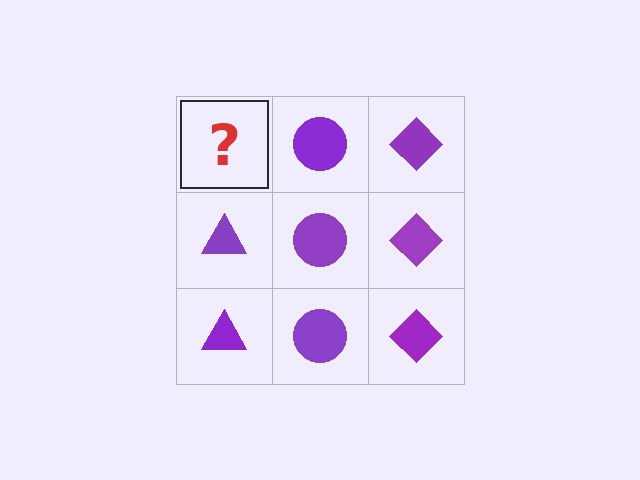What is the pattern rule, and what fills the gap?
The rule is that each column has a consistent shape. The gap should be filled with a purple triangle.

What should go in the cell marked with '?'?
The missing cell should contain a purple triangle.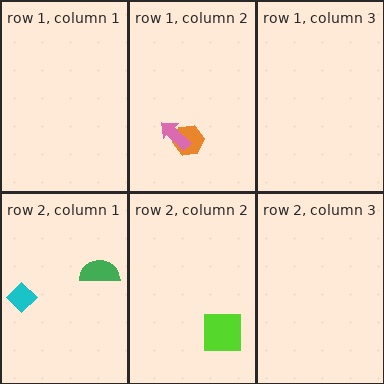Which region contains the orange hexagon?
The row 1, column 2 region.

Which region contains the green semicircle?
The row 2, column 1 region.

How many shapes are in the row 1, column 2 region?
2.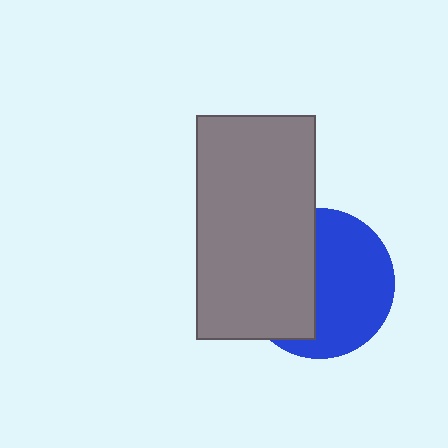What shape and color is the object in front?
The object in front is a gray rectangle.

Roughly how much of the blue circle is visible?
About half of it is visible (roughly 57%).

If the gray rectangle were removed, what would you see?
You would see the complete blue circle.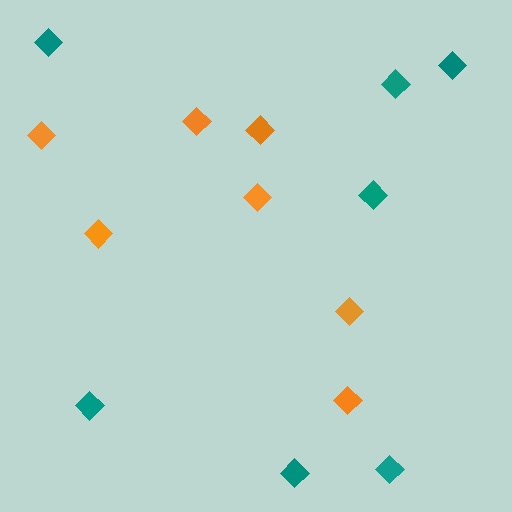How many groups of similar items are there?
There are 2 groups: one group of teal diamonds (7) and one group of orange diamonds (7).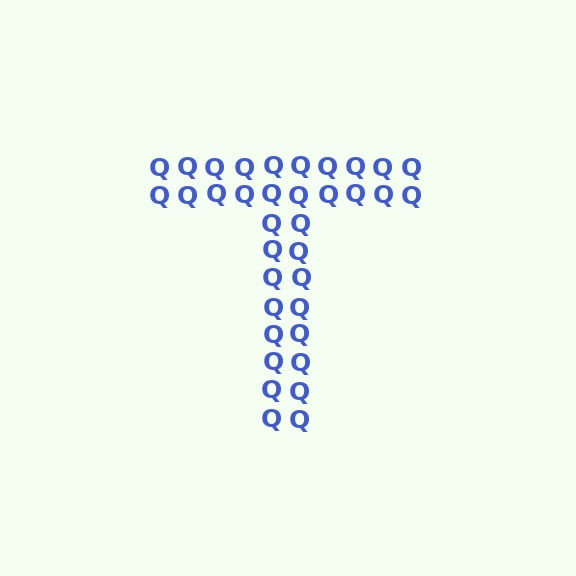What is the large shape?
The large shape is the letter T.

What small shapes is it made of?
It is made of small letter Q's.